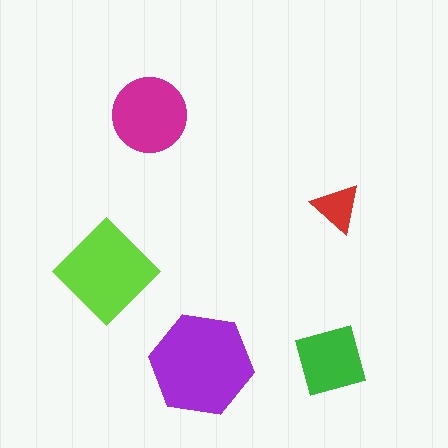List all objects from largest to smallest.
The purple hexagon, the lime diamond, the magenta circle, the green square, the red triangle.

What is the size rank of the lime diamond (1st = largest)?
2nd.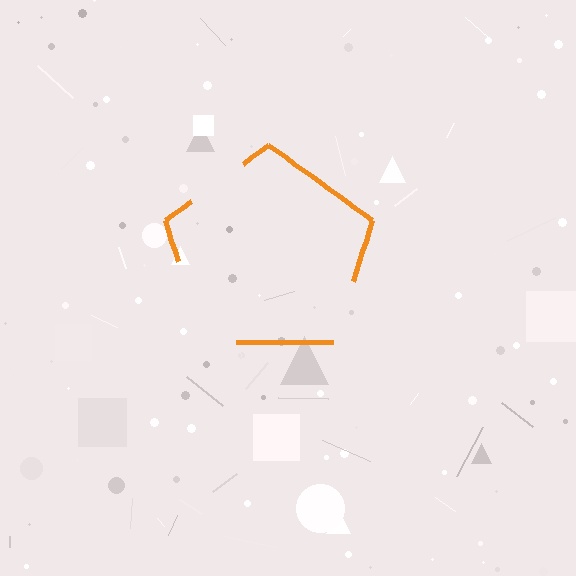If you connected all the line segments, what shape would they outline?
They would outline a pentagon.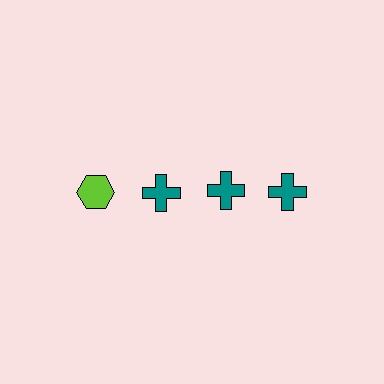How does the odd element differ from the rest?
It differs in both color (lime instead of teal) and shape (hexagon instead of cross).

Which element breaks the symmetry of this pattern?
The lime hexagon in the top row, leftmost column breaks the symmetry. All other shapes are teal crosses.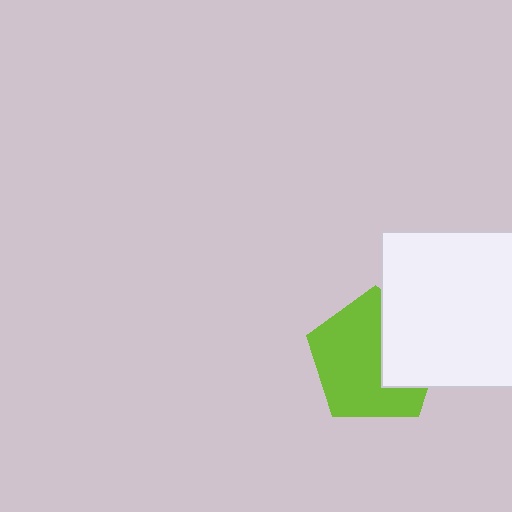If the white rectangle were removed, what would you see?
You would see the complete lime pentagon.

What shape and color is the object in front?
The object in front is a white rectangle.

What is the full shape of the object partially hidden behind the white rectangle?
The partially hidden object is a lime pentagon.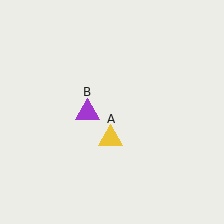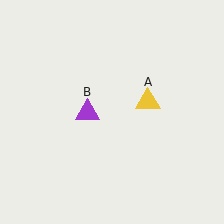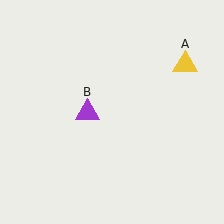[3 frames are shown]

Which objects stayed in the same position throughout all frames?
Purple triangle (object B) remained stationary.